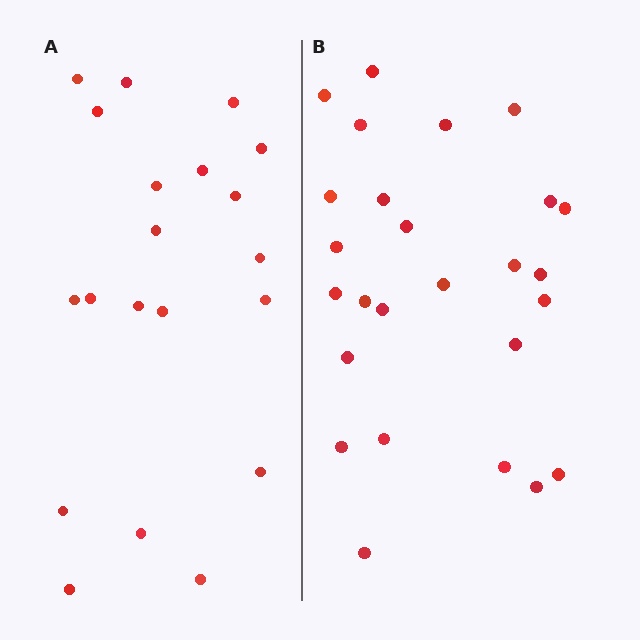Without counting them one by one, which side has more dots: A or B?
Region B (the right region) has more dots.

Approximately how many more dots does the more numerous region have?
Region B has about 6 more dots than region A.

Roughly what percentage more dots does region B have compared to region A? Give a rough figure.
About 30% more.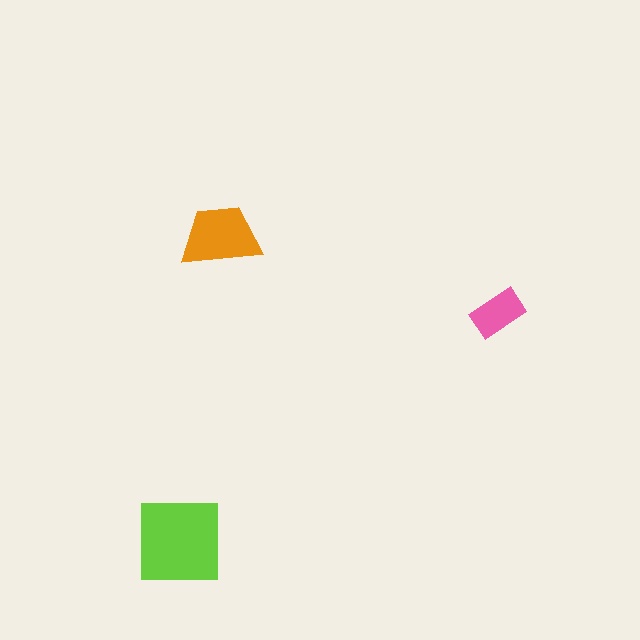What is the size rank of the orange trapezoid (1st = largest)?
2nd.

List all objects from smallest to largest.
The pink rectangle, the orange trapezoid, the lime square.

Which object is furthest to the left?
The lime square is leftmost.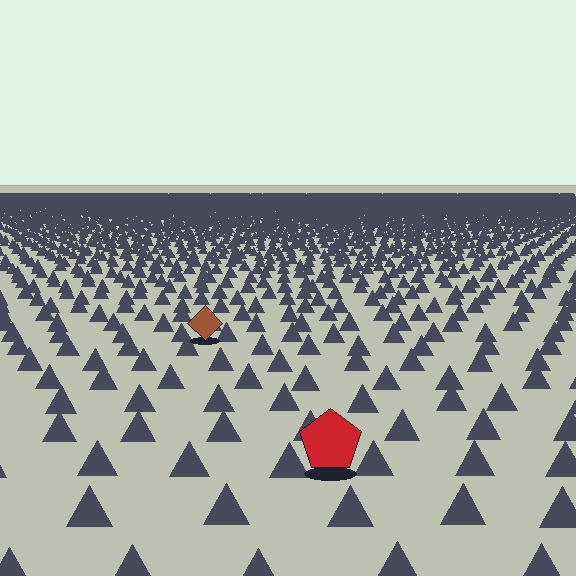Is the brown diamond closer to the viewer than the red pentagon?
No. The red pentagon is closer — you can tell from the texture gradient: the ground texture is coarser near it.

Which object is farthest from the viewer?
The brown diamond is farthest from the viewer. It appears smaller and the ground texture around it is denser.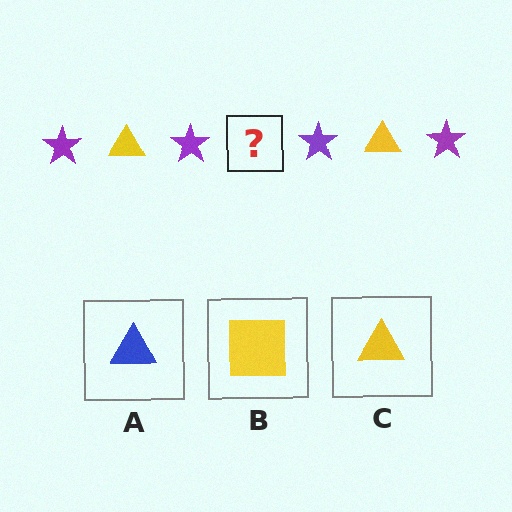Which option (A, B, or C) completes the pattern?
C.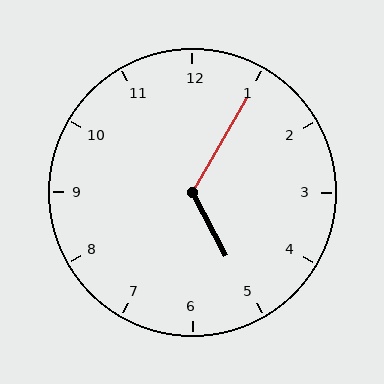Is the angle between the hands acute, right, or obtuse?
It is obtuse.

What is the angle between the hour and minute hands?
Approximately 122 degrees.